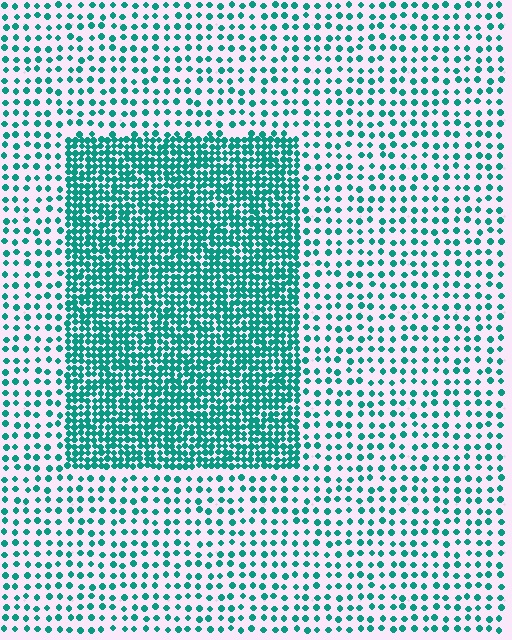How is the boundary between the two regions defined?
The boundary is defined by a change in element density (approximately 2.7x ratio). All elements are the same color, size, and shape.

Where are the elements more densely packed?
The elements are more densely packed inside the rectangle boundary.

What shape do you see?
I see a rectangle.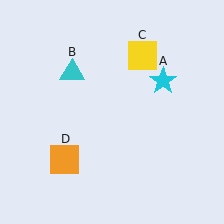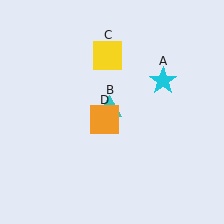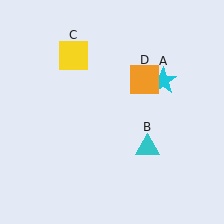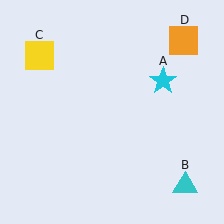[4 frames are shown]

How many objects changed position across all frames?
3 objects changed position: cyan triangle (object B), yellow square (object C), orange square (object D).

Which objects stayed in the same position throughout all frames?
Cyan star (object A) remained stationary.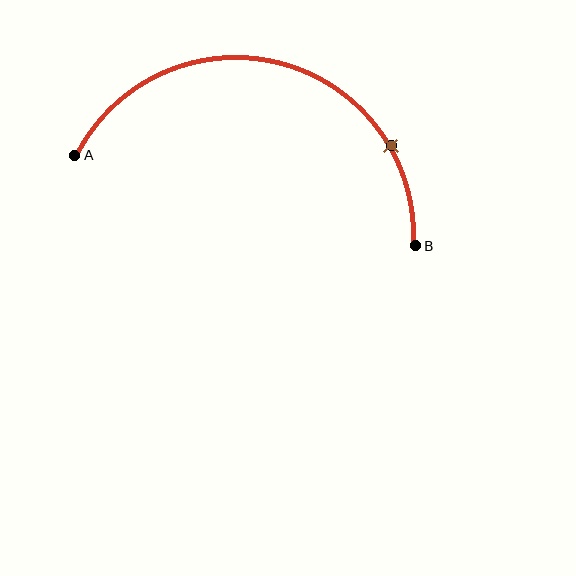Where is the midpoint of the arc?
The arc midpoint is the point on the curve farthest from the straight line joining A and B. It sits above that line.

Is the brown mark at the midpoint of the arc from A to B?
No. The brown mark lies on the arc but is closer to endpoint B. The arc midpoint would be at the point on the curve equidistant along the arc from both A and B.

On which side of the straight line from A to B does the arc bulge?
The arc bulges above the straight line connecting A and B.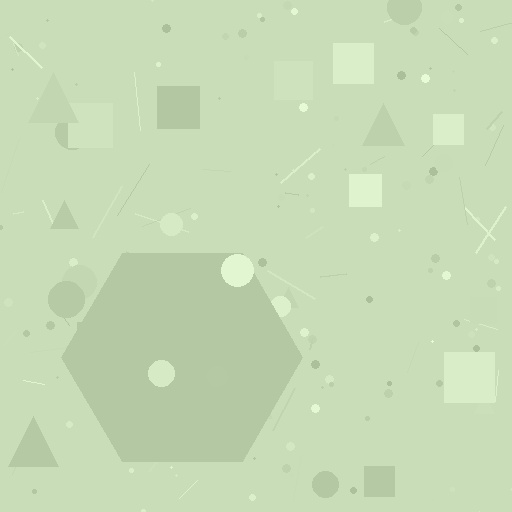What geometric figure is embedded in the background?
A hexagon is embedded in the background.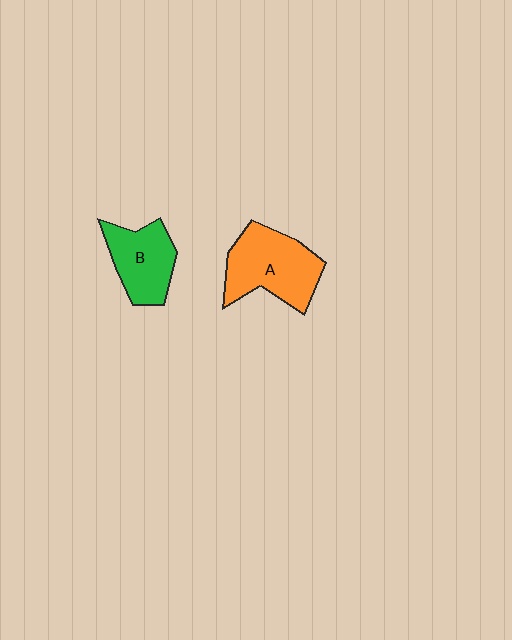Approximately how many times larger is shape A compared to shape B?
Approximately 1.3 times.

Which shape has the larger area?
Shape A (orange).